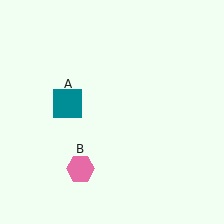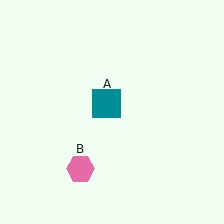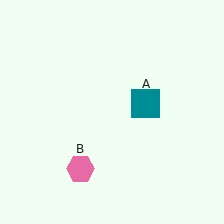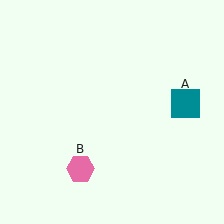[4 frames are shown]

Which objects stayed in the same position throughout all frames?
Pink hexagon (object B) remained stationary.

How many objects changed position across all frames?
1 object changed position: teal square (object A).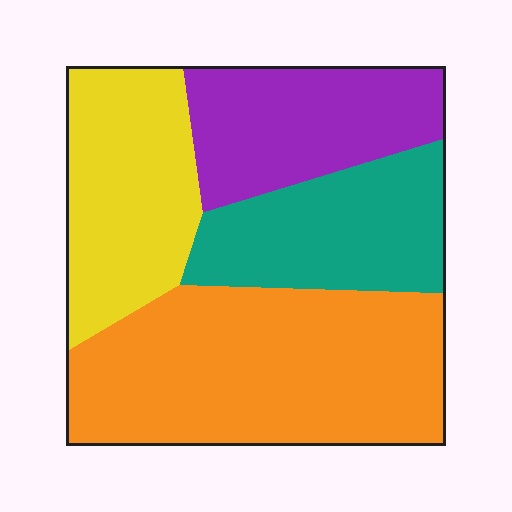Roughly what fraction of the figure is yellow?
Yellow takes up about one fifth (1/5) of the figure.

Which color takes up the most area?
Orange, at roughly 40%.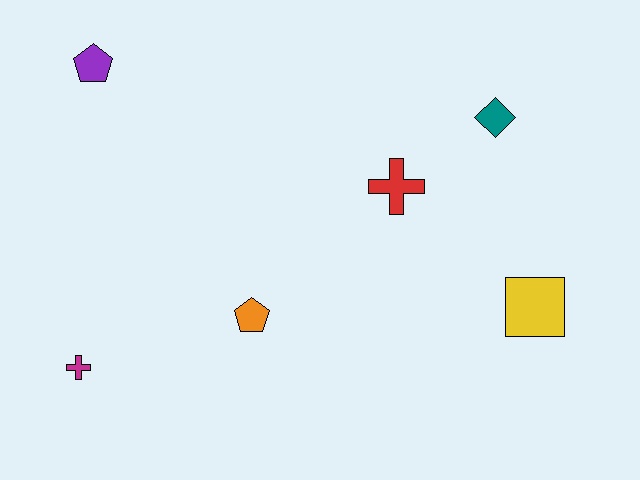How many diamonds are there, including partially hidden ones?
There is 1 diamond.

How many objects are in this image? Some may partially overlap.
There are 6 objects.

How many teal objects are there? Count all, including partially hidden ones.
There is 1 teal object.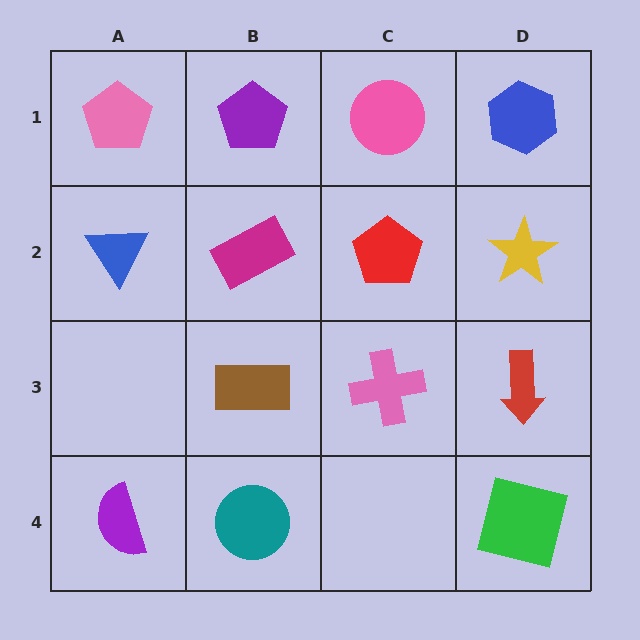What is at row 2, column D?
A yellow star.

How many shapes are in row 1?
4 shapes.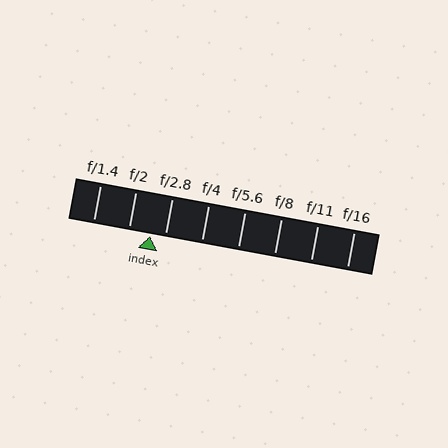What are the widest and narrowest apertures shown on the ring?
The widest aperture shown is f/1.4 and the narrowest is f/16.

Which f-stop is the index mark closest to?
The index mark is closest to f/2.8.